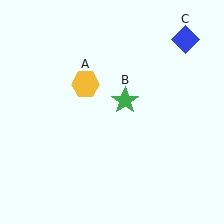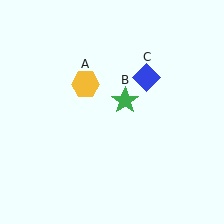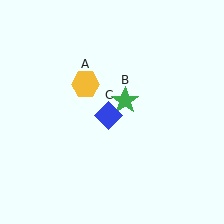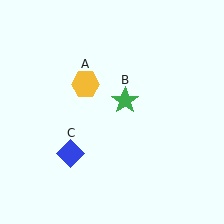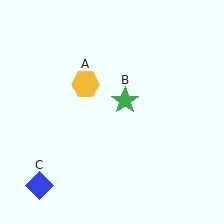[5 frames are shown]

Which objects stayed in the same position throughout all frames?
Yellow hexagon (object A) and green star (object B) remained stationary.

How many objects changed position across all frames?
1 object changed position: blue diamond (object C).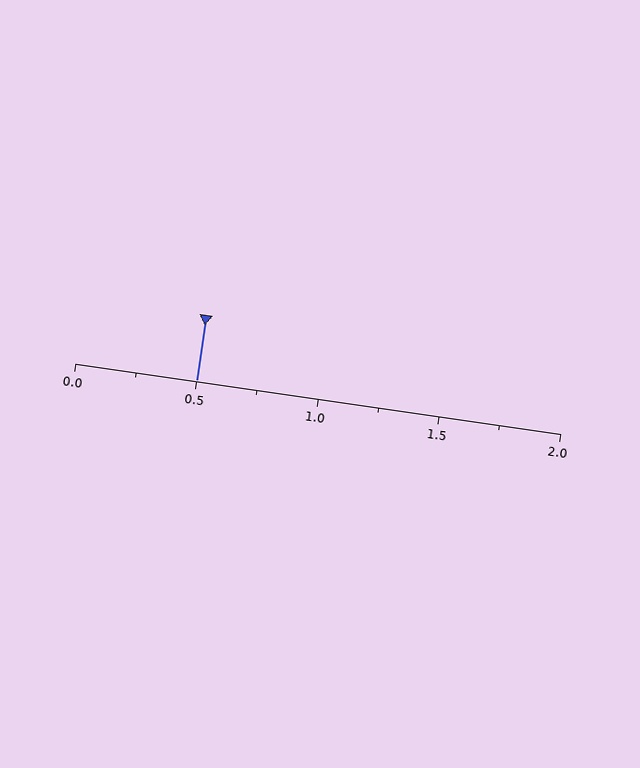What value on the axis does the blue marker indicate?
The marker indicates approximately 0.5.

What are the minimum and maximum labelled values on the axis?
The axis runs from 0.0 to 2.0.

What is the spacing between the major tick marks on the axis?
The major ticks are spaced 0.5 apart.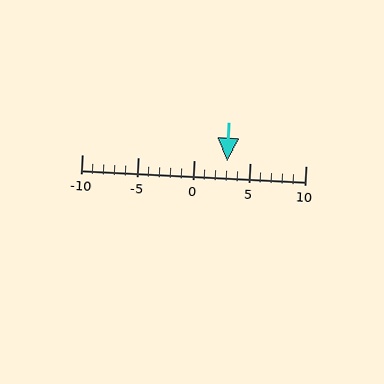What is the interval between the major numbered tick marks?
The major tick marks are spaced 5 units apart.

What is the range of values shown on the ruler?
The ruler shows values from -10 to 10.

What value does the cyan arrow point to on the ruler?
The cyan arrow points to approximately 3.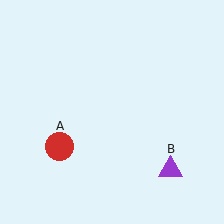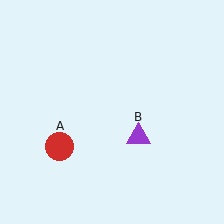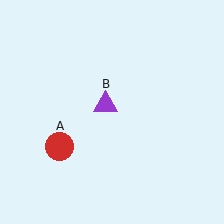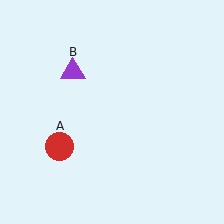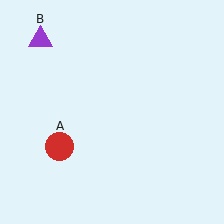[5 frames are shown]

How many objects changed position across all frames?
1 object changed position: purple triangle (object B).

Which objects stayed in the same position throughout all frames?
Red circle (object A) remained stationary.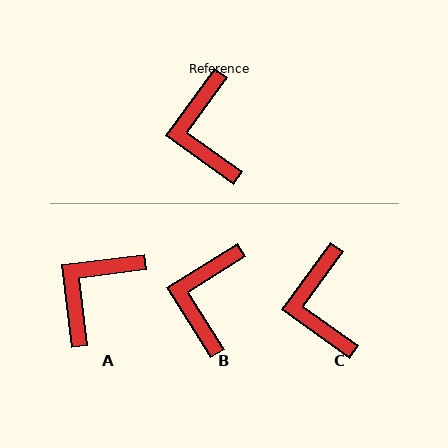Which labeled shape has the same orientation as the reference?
C.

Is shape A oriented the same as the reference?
No, it is off by about 47 degrees.